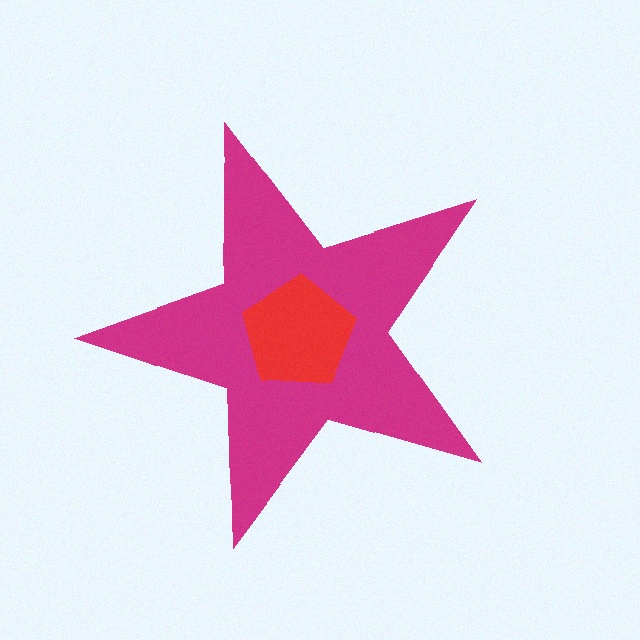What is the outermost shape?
The magenta star.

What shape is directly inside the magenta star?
The red pentagon.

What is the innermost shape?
The red pentagon.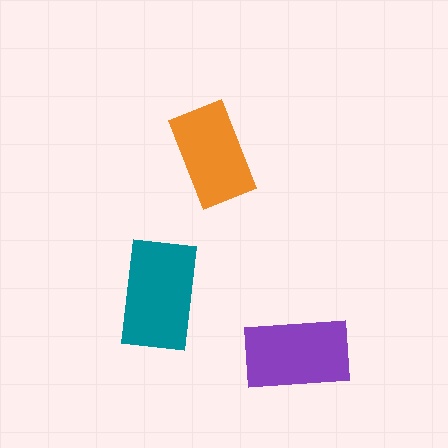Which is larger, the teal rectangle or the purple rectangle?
The teal one.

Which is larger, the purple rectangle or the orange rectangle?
The purple one.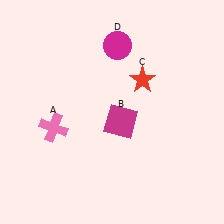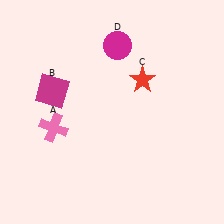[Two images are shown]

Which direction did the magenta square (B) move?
The magenta square (B) moved left.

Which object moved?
The magenta square (B) moved left.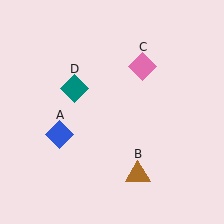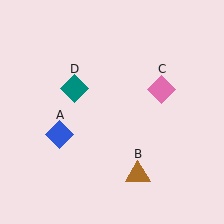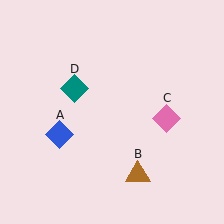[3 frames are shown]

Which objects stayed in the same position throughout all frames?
Blue diamond (object A) and brown triangle (object B) and teal diamond (object D) remained stationary.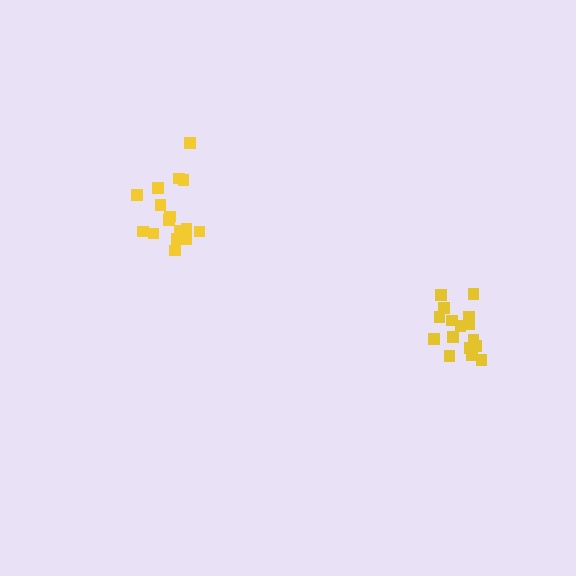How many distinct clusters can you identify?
There are 2 distinct clusters.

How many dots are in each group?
Group 1: 16 dots, Group 2: 16 dots (32 total).